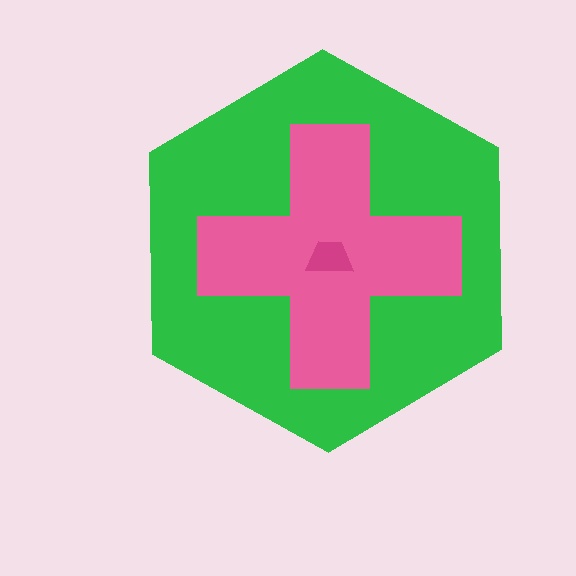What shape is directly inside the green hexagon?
The pink cross.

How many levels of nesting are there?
3.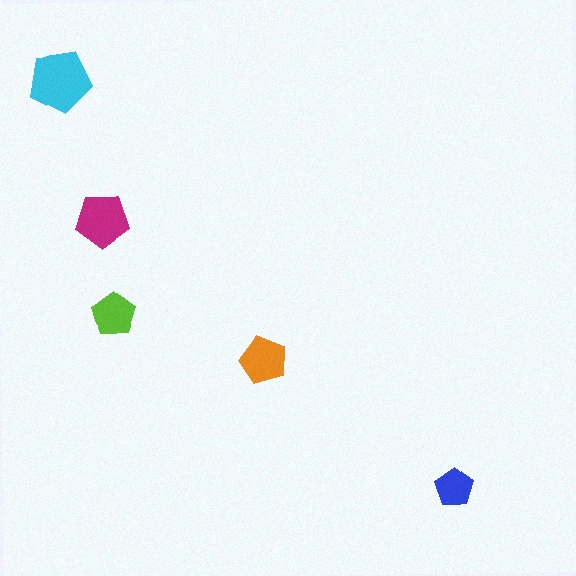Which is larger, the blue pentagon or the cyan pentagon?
The cyan one.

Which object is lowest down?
The blue pentagon is bottommost.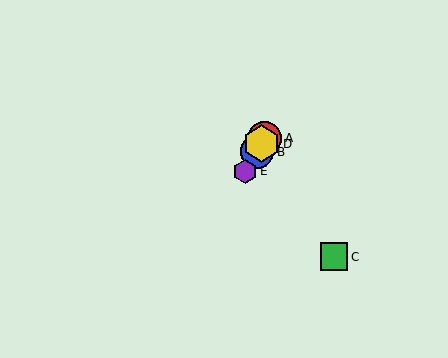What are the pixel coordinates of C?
Object C is at (334, 257).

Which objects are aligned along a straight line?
Objects A, B, D, E are aligned along a straight line.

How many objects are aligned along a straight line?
4 objects (A, B, D, E) are aligned along a straight line.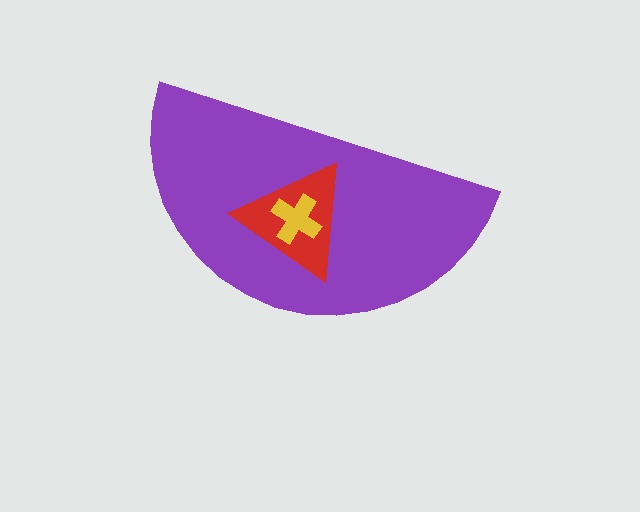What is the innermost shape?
The yellow cross.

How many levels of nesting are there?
3.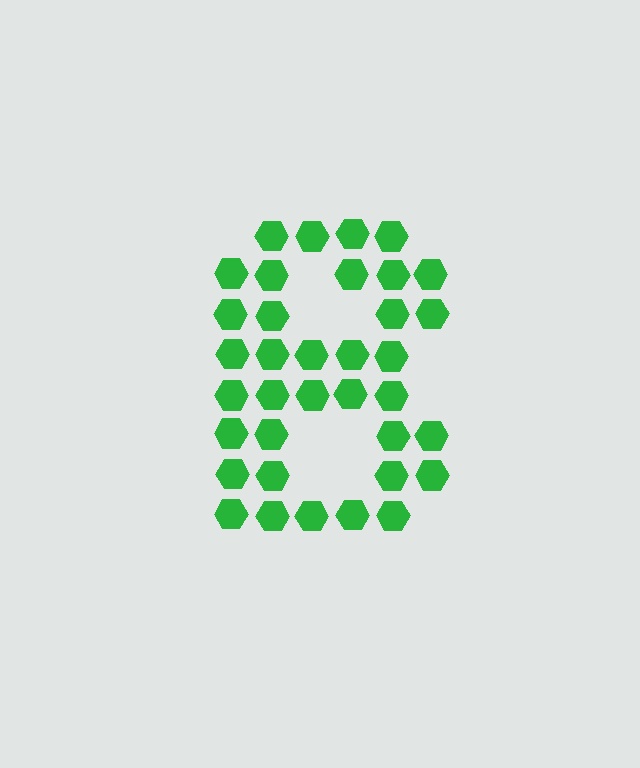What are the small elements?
The small elements are hexagons.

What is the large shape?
The large shape is the digit 8.